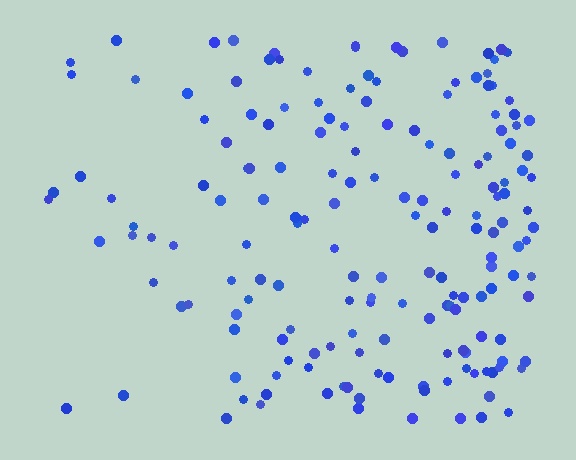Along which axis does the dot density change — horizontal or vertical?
Horizontal.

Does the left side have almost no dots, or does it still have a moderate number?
Still a moderate number, just noticeably fewer than the right.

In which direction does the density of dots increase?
From left to right, with the right side densest.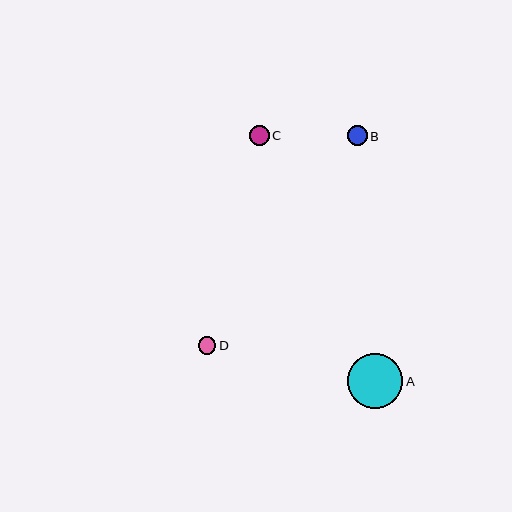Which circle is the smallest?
Circle D is the smallest with a size of approximately 18 pixels.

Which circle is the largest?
Circle A is the largest with a size of approximately 55 pixels.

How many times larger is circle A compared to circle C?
Circle A is approximately 2.7 times the size of circle C.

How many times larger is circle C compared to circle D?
Circle C is approximately 1.1 times the size of circle D.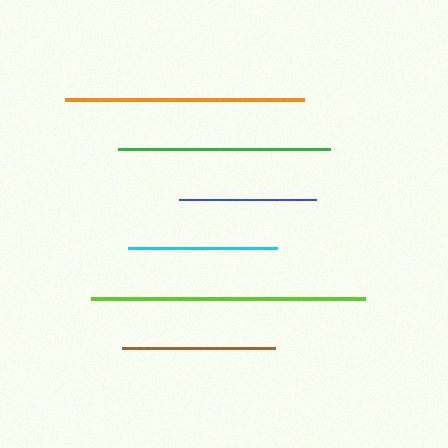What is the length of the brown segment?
The brown segment is approximately 152 pixels long.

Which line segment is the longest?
The lime line is the longest at approximately 274 pixels.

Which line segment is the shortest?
The blue line is the shortest at approximately 137 pixels.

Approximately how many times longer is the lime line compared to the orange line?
The lime line is approximately 1.1 times the length of the orange line.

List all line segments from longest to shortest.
From longest to shortest: lime, orange, green, brown, cyan, blue.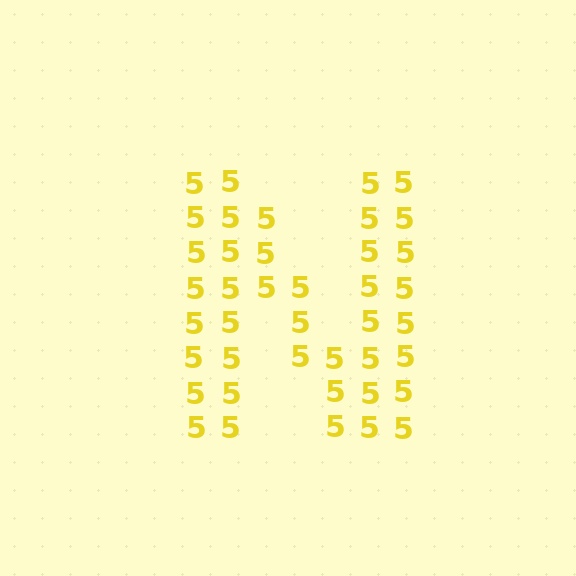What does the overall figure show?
The overall figure shows the letter N.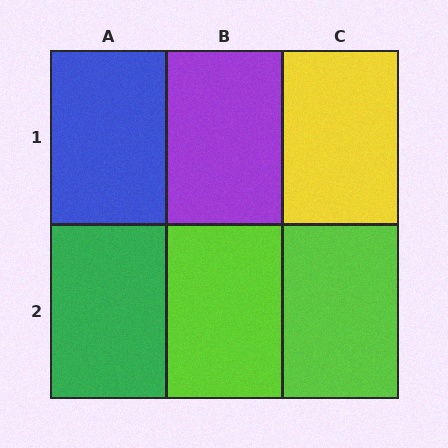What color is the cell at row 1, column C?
Yellow.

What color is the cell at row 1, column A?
Blue.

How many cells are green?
1 cell is green.